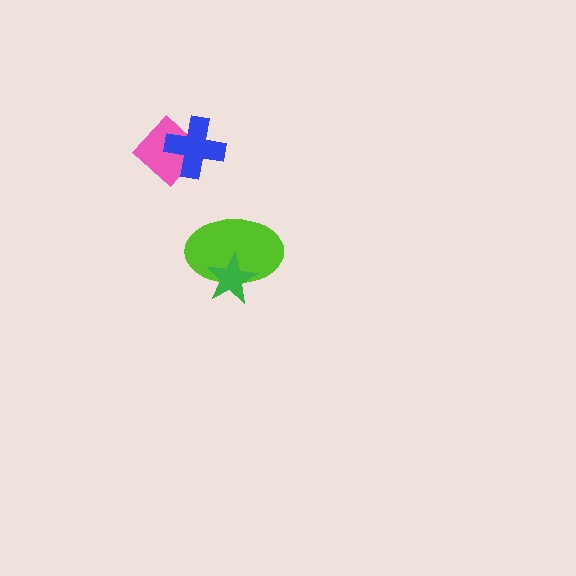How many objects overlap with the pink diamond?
1 object overlaps with the pink diamond.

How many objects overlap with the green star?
1 object overlaps with the green star.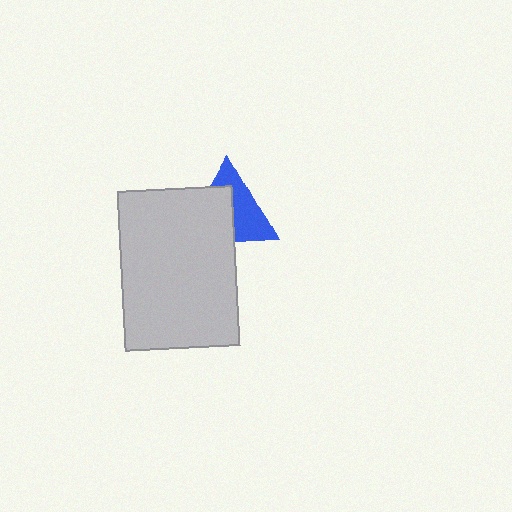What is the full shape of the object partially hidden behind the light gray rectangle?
The partially hidden object is a blue triangle.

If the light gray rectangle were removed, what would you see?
You would see the complete blue triangle.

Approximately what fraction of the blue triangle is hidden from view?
Roughly 49% of the blue triangle is hidden behind the light gray rectangle.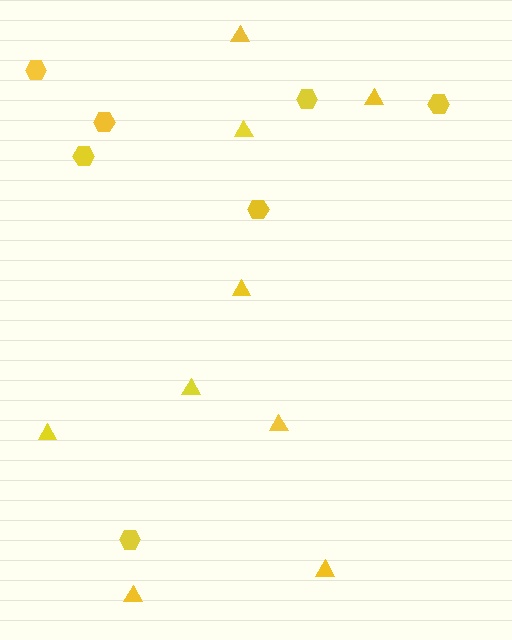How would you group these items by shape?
There are 2 groups: one group of triangles (9) and one group of hexagons (7).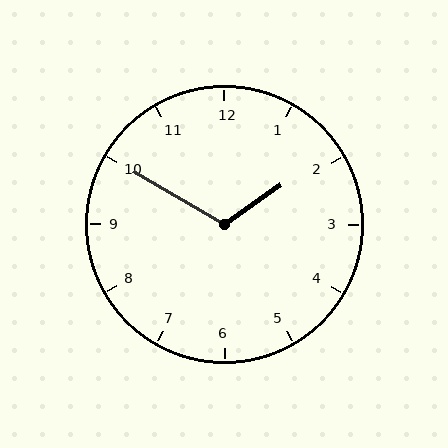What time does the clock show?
1:50.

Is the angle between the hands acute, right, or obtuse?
It is obtuse.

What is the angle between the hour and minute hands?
Approximately 115 degrees.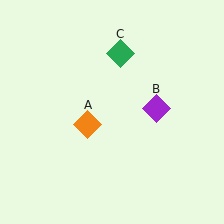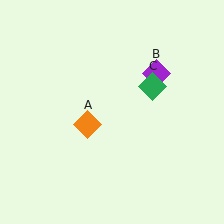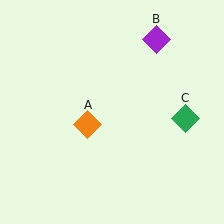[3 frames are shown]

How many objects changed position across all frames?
2 objects changed position: purple diamond (object B), green diamond (object C).